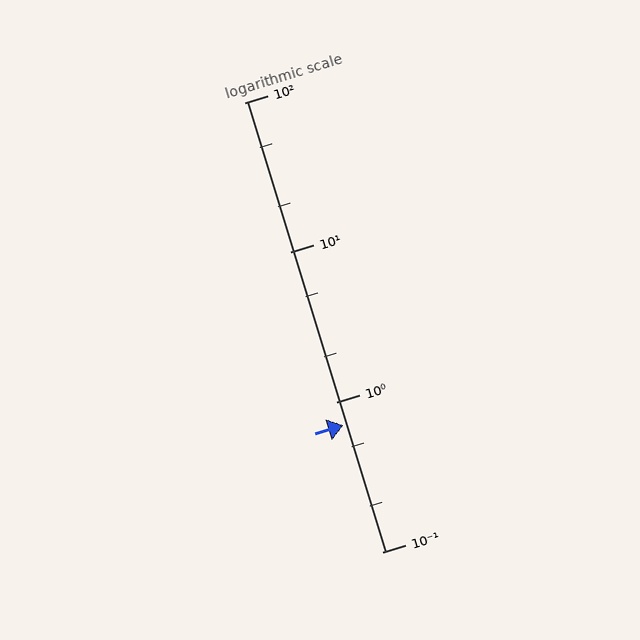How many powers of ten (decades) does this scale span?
The scale spans 3 decades, from 0.1 to 100.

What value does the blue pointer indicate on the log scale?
The pointer indicates approximately 0.7.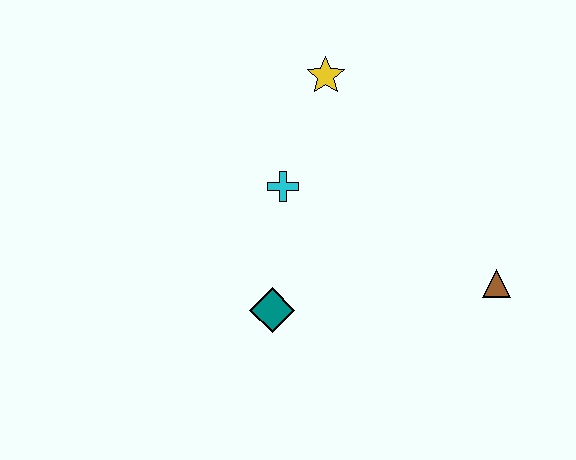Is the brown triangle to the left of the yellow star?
No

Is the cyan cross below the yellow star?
Yes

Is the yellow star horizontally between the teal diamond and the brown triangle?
Yes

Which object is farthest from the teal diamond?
The yellow star is farthest from the teal diamond.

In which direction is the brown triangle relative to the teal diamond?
The brown triangle is to the right of the teal diamond.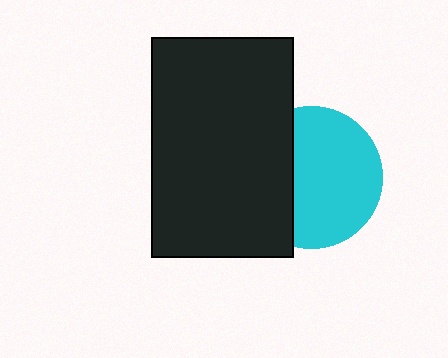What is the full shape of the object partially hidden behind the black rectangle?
The partially hidden object is a cyan circle.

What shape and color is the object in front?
The object in front is a black rectangle.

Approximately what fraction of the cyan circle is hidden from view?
Roughly 34% of the cyan circle is hidden behind the black rectangle.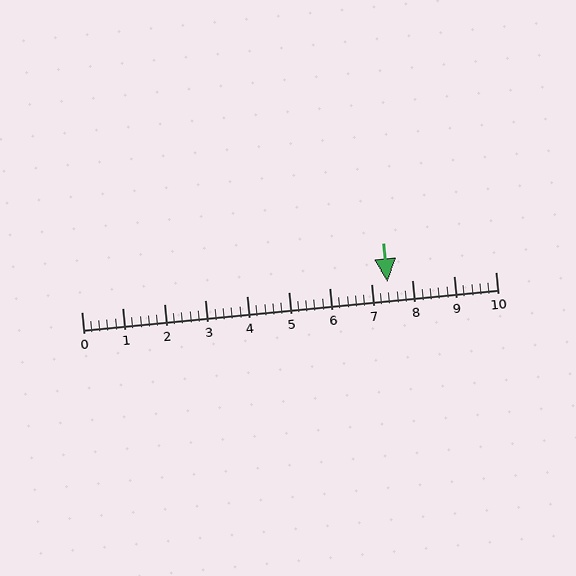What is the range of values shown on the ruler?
The ruler shows values from 0 to 10.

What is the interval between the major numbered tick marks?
The major tick marks are spaced 1 units apart.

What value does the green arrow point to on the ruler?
The green arrow points to approximately 7.4.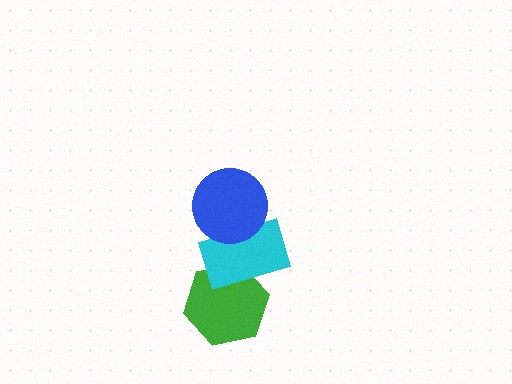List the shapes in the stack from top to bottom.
From top to bottom: the blue circle, the cyan rectangle, the green hexagon.